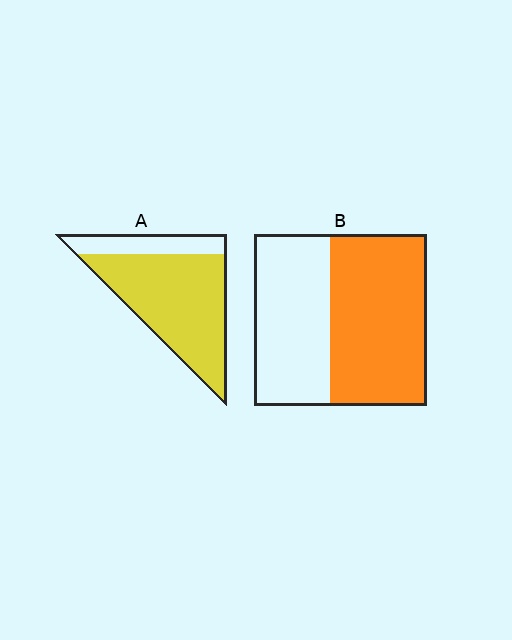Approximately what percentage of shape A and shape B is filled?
A is approximately 80% and B is approximately 55%.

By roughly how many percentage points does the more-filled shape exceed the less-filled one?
By roughly 20 percentage points (A over B).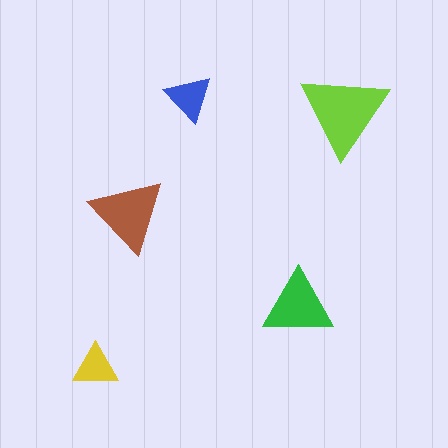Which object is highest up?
The blue triangle is topmost.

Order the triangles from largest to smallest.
the lime one, the brown one, the green one, the blue one, the yellow one.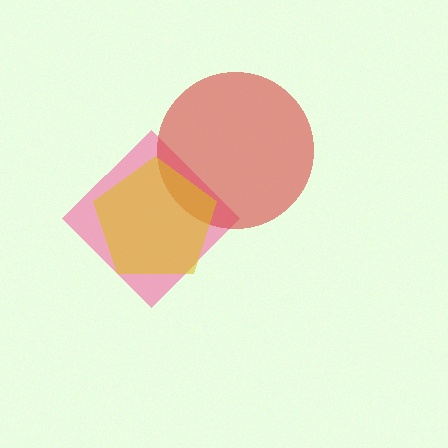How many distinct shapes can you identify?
There are 3 distinct shapes: a pink diamond, a red circle, a yellow pentagon.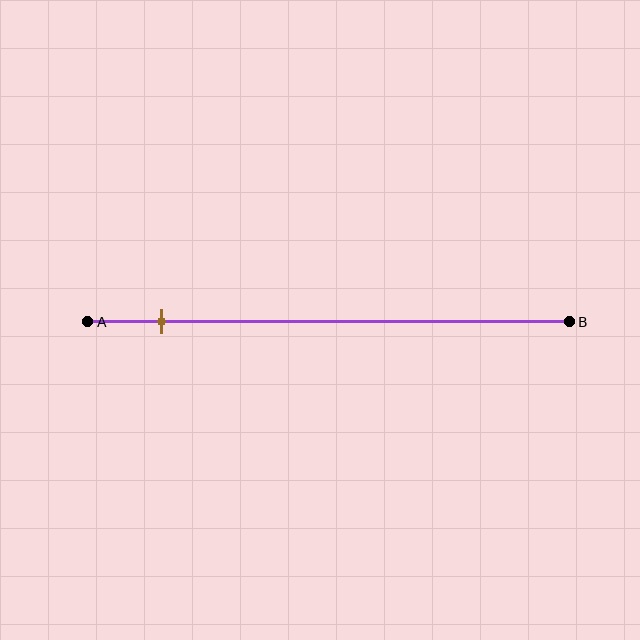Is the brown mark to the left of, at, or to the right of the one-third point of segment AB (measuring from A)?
The brown mark is to the left of the one-third point of segment AB.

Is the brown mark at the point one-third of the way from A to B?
No, the mark is at about 15% from A, not at the 33% one-third point.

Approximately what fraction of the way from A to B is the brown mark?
The brown mark is approximately 15% of the way from A to B.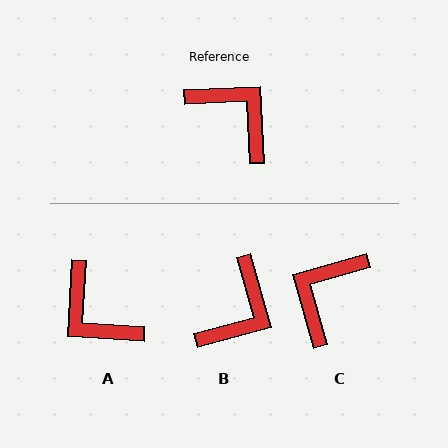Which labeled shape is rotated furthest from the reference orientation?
A, about 174 degrees away.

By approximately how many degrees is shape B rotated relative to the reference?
Approximately 77 degrees clockwise.